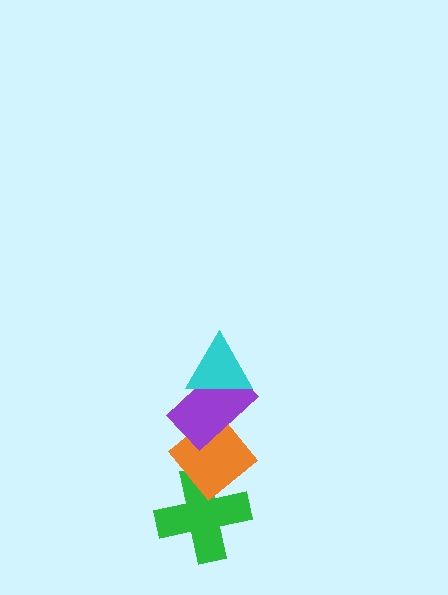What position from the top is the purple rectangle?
The purple rectangle is 2nd from the top.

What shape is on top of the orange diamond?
The purple rectangle is on top of the orange diamond.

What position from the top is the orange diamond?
The orange diamond is 3rd from the top.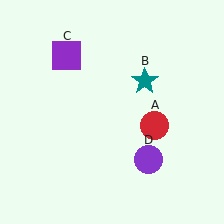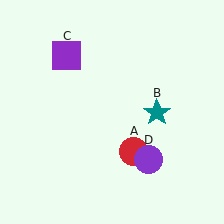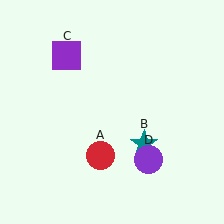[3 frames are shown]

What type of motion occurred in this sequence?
The red circle (object A), teal star (object B) rotated clockwise around the center of the scene.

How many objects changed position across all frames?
2 objects changed position: red circle (object A), teal star (object B).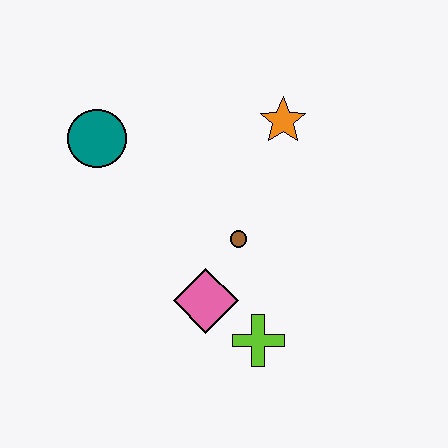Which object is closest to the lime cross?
The pink diamond is closest to the lime cross.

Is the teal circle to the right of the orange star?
No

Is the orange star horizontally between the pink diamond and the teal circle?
No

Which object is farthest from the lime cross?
The teal circle is farthest from the lime cross.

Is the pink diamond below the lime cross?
No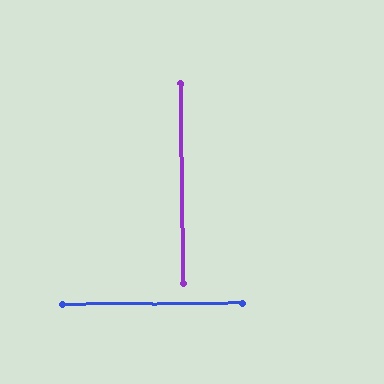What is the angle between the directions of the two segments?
Approximately 90 degrees.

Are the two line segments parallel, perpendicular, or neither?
Perpendicular — they meet at approximately 90°.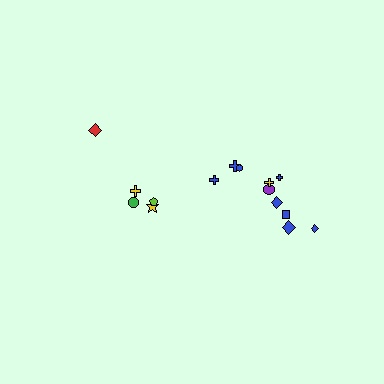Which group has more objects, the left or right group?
The right group.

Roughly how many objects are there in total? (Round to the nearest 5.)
Roughly 15 objects in total.